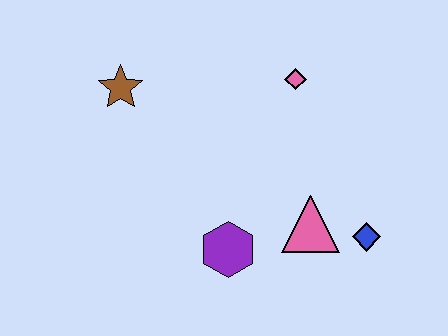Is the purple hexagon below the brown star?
Yes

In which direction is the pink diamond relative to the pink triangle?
The pink diamond is above the pink triangle.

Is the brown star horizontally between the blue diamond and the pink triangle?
No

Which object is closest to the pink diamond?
The pink triangle is closest to the pink diamond.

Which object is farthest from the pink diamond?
The purple hexagon is farthest from the pink diamond.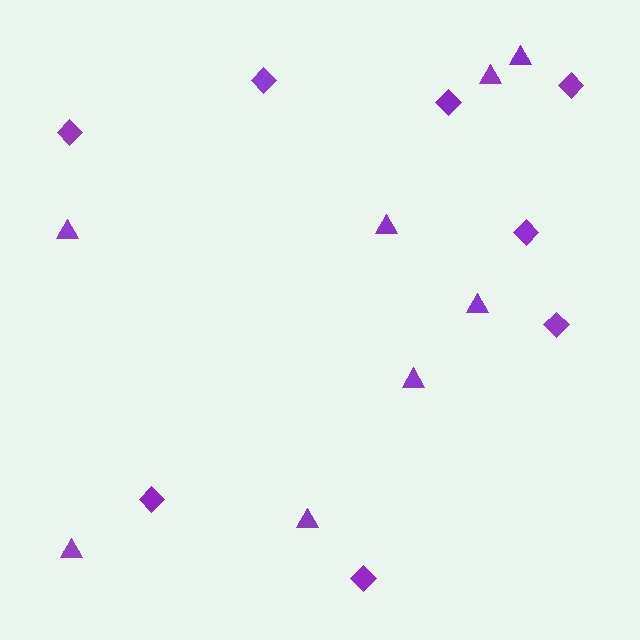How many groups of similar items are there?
There are 2 groups: one group of triangles (8) and one group of diamonds (8).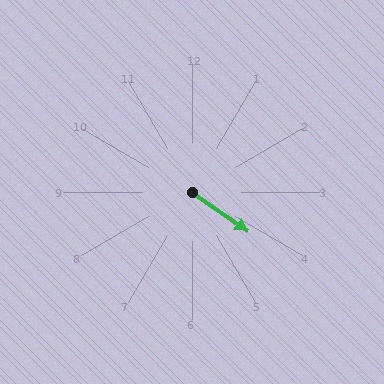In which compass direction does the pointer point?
Southeast.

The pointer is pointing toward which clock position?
Roughly 4 o'clock.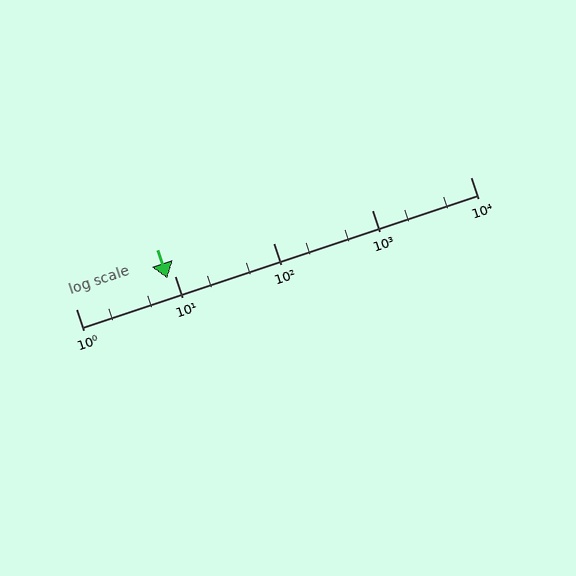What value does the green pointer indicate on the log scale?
The pointer indicates approximately 8.5.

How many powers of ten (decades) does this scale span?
The scale spans 4 decades, from 1 to 10000.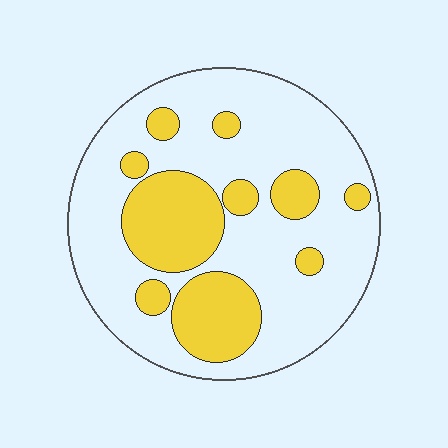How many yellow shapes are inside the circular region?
10.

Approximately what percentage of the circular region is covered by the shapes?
Approximately 30%.